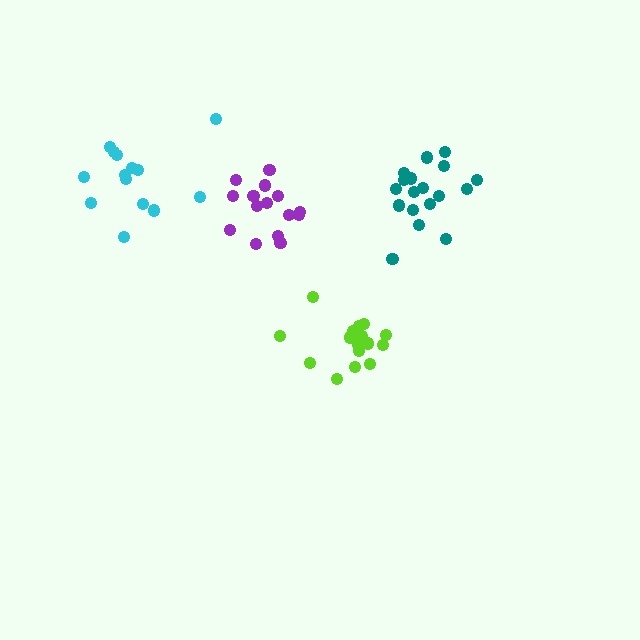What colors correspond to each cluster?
The clusters are colored: lime, teal, cyan, purple.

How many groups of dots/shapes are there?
There are 4 groups.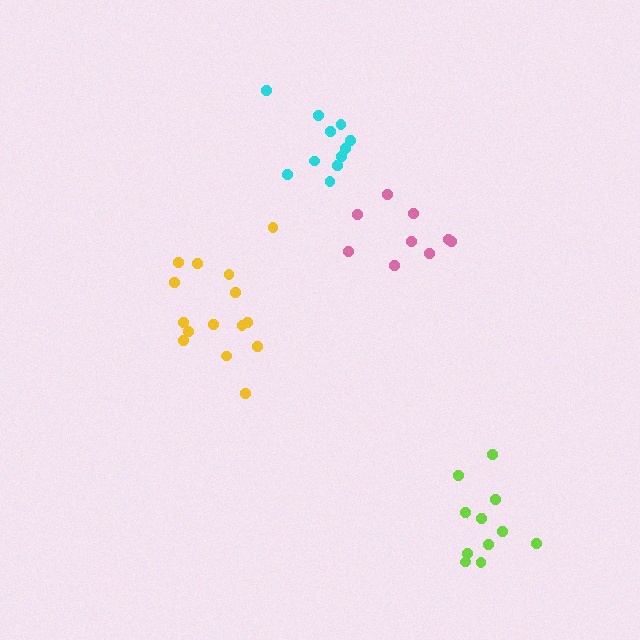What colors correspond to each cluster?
The clusters are colored: cyan, lime, yellow, pink.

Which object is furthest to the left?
The yellow cluster is leftmost.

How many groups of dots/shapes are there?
There are 4 groups.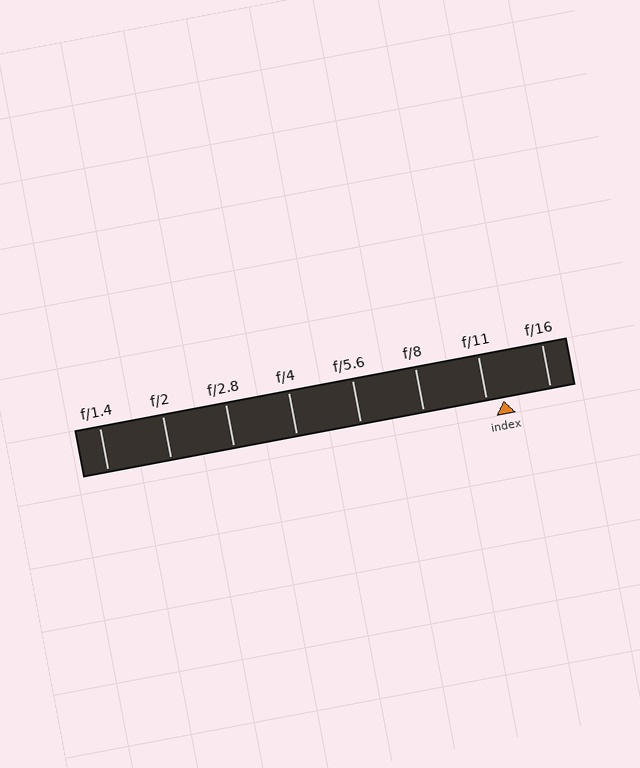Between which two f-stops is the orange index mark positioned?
The index mark is between f/11 and f/16.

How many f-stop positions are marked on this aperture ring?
There are 8 f-stop positions marked.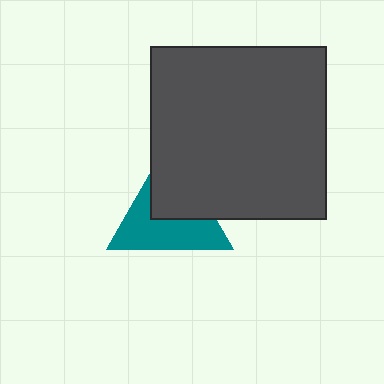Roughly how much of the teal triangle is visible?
About half of it is visible (roughly 55%).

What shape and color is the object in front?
The object in front is a dark gray rectangle.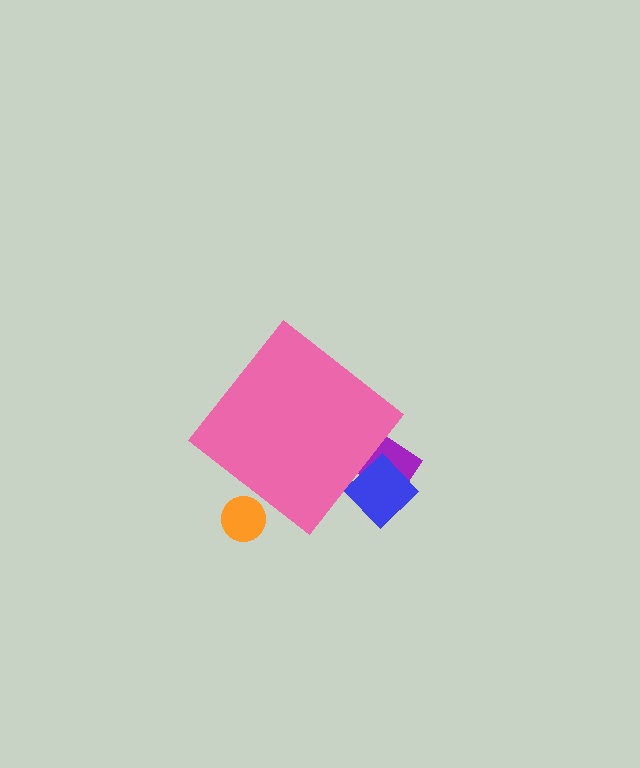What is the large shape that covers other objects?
A pink diamond.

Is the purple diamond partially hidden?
Yes, the purple diamond is partially hidden behind the pink diamond.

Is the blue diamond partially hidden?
Yes, the blue diamond is partially hidden behind the pink diamond.